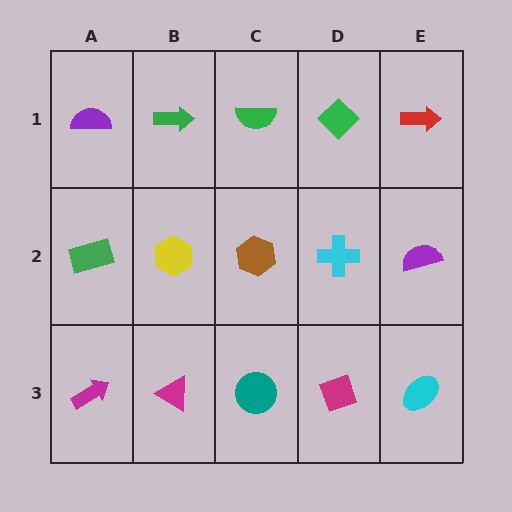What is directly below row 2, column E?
A cyan ellipse.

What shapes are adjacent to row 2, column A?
A purple semicircle (row 1, column A), a magenta arrow (row 3, column A), a yellow hexagon (row 2, column B).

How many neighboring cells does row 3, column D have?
3.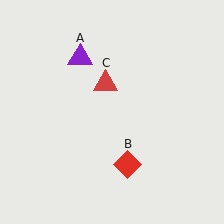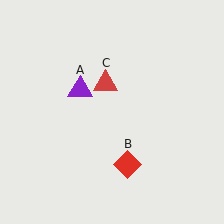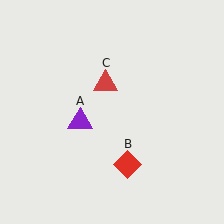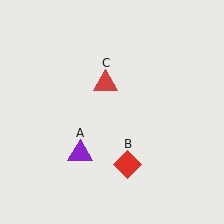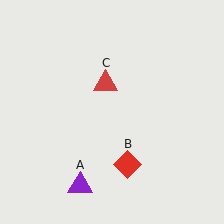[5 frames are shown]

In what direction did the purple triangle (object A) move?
The purple triangle (object A) moved down.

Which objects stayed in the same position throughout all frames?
Red diamond (object B) and red triangle (object C) remained stationary.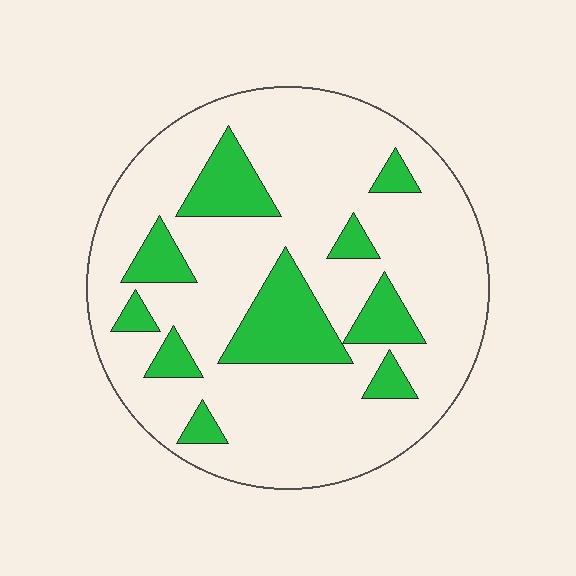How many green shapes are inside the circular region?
10.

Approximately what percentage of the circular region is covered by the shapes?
Approximately 20%.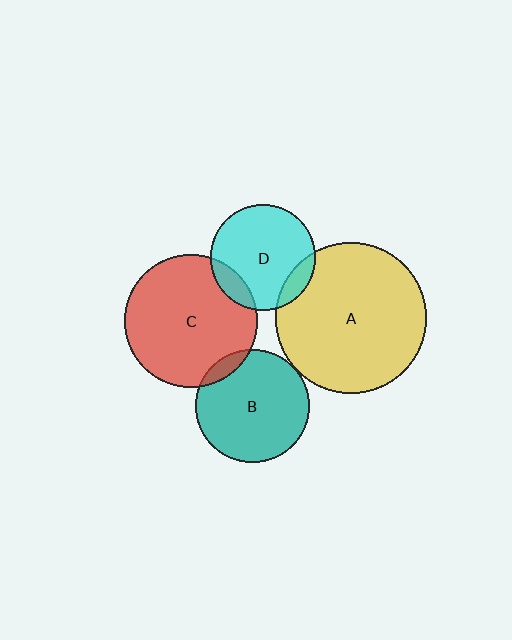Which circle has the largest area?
Circle A (yellow).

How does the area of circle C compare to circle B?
Approximately 1.4 times.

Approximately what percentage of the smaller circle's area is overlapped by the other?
Approximately 15%.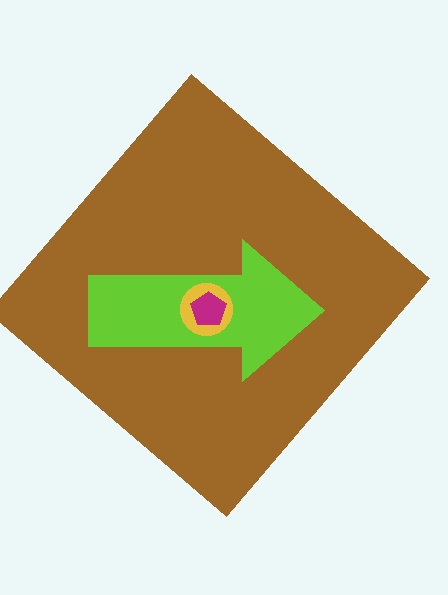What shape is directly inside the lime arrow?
The yellow circle.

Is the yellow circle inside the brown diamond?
Yes.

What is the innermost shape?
The magenta pentagon.